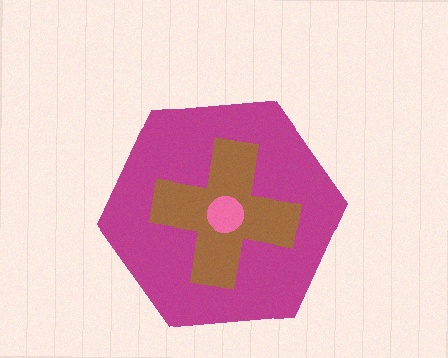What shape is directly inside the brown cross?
The pink circle.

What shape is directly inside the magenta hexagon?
The brown cross.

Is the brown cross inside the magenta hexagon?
Yes.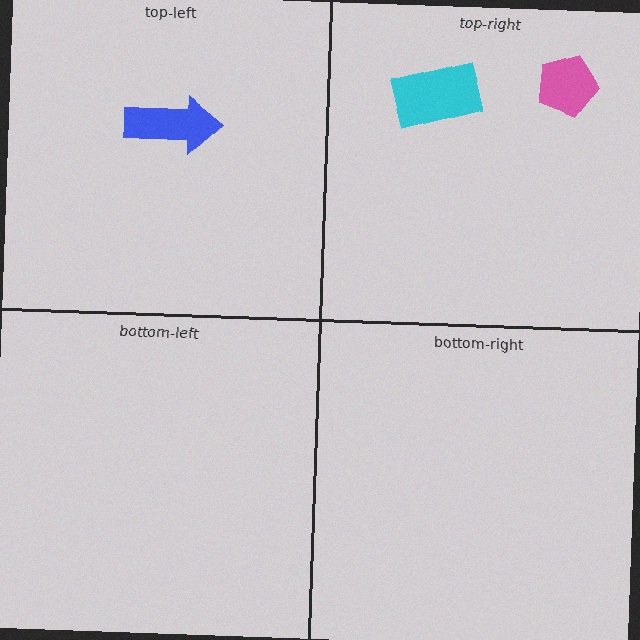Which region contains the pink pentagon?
The top-right region.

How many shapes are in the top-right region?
2.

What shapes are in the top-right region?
The pink pentagon, the cyan rectangle.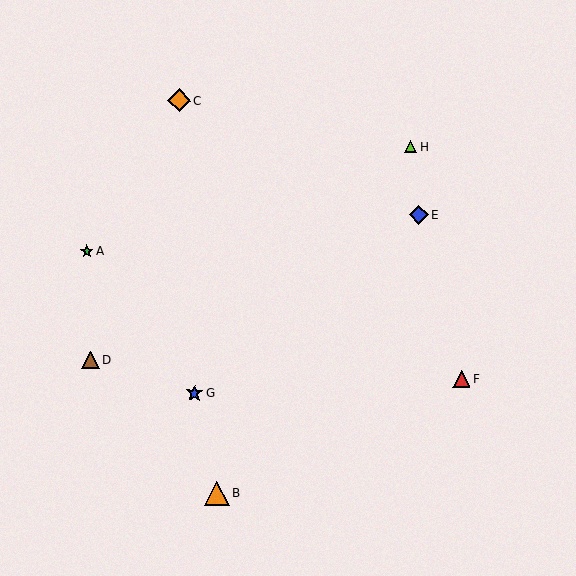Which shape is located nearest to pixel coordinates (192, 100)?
The orange diamond (labeled C) at (179, 101) is nearest to that location.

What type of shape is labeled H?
Shape H is a lime triangle.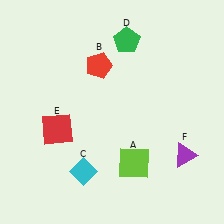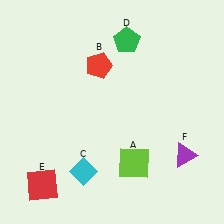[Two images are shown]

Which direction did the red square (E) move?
The red square (E) moved down.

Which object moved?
The red square (E) moved down.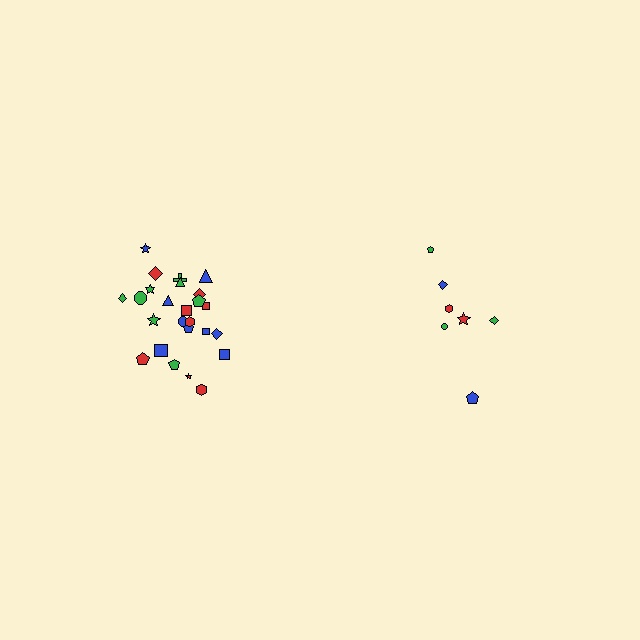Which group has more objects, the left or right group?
The left group.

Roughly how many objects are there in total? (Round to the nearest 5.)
Roughly 30 objects in total.